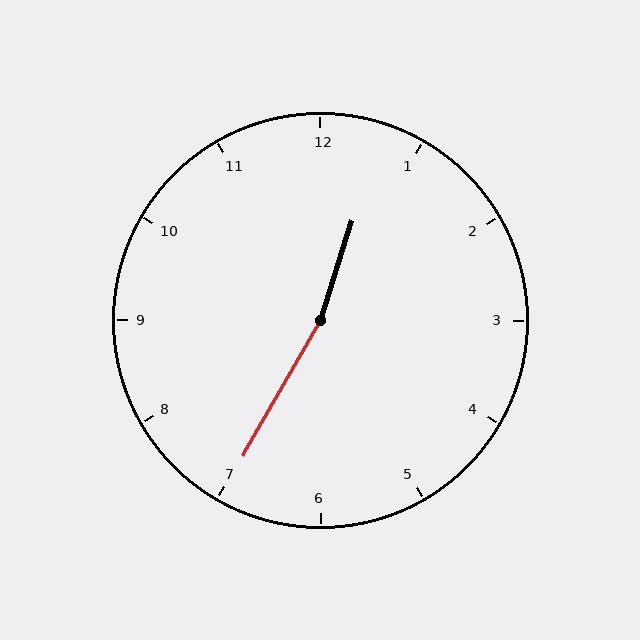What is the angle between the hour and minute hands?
Approximately 168 degrees.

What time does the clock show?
12:35.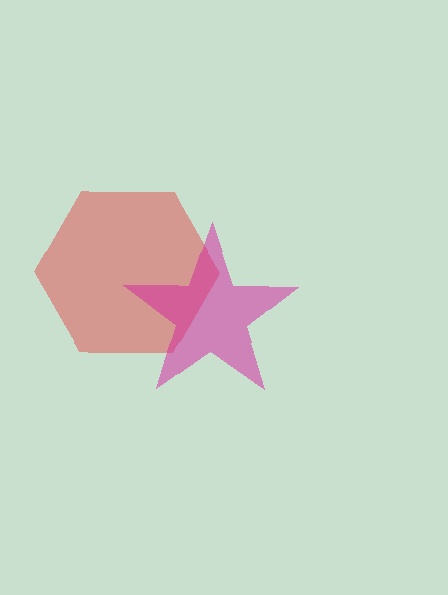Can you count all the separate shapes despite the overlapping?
Yes, there are 2 separate shapes.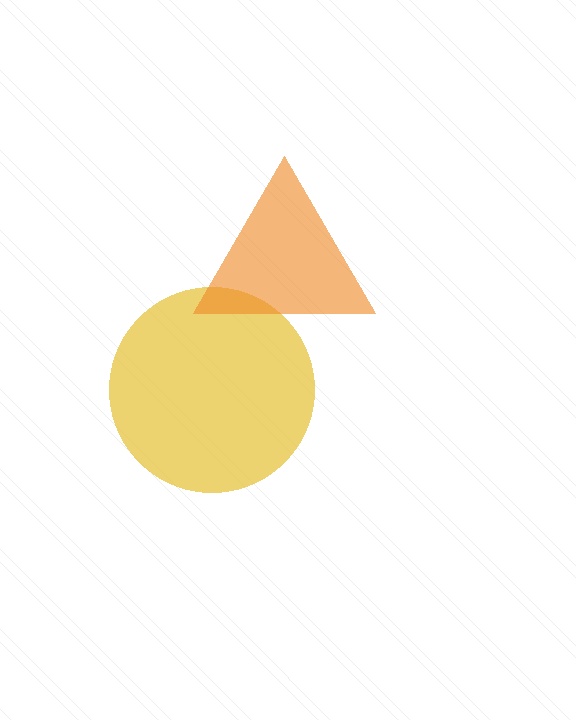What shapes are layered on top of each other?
The layered shapes are: a yellow circle, an orange triangle.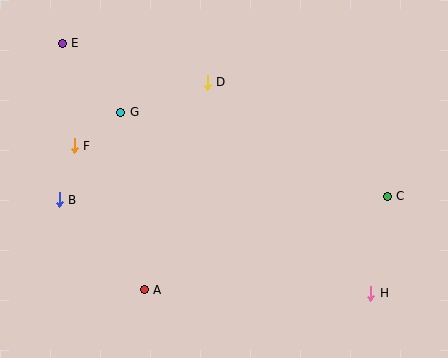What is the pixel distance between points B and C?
The distance between B and C is 328 pixels.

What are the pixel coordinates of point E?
Point E is at (62, 43).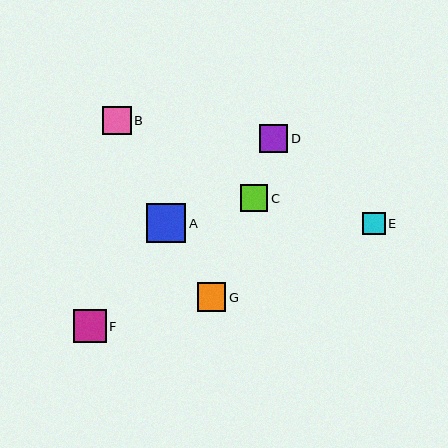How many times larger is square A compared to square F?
Square A is approximately 1.2 times the size of square F.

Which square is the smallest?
Square E is the smallest with a size of approximately 23 pixels.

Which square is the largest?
Square A is the largest with a size of approximately 39 pixels.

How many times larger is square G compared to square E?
Square G is approximately 1.3 times the size of square E.